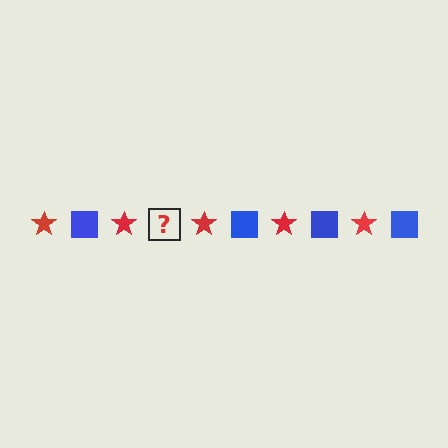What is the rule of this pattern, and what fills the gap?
The rule is that the pattern alternates between red star and blue square. The gap should be filled with a blue square.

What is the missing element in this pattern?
The missing element is a blue square.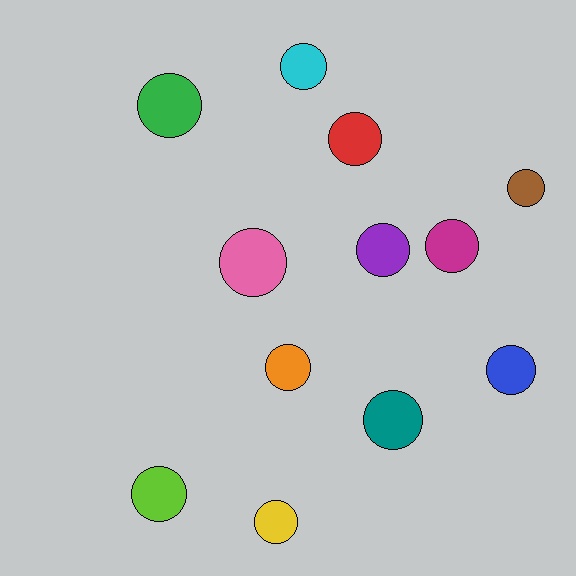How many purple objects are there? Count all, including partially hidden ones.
There is 1 purple object.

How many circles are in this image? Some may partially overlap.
There are 12 circles.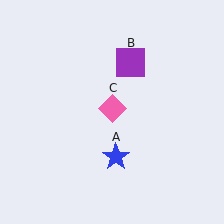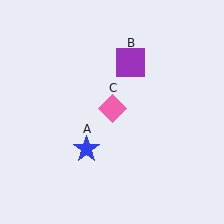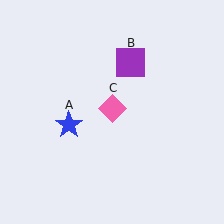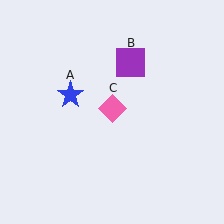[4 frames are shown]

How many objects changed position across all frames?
1 object changed position: blue star (object A).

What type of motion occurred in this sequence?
The blue star (object A) rotated clockwise around the center of the scene.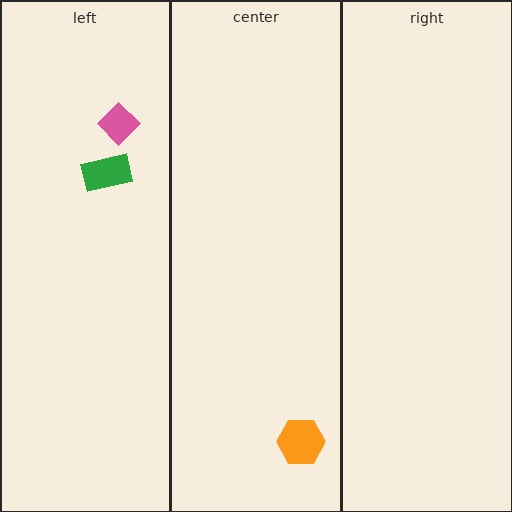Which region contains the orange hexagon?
The center region.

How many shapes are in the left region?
2.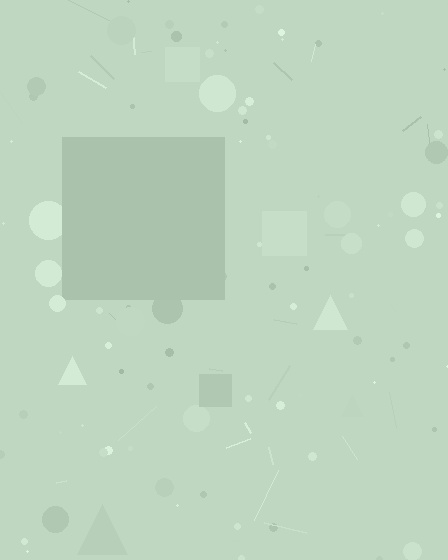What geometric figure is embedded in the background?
A square is embedded in the background.